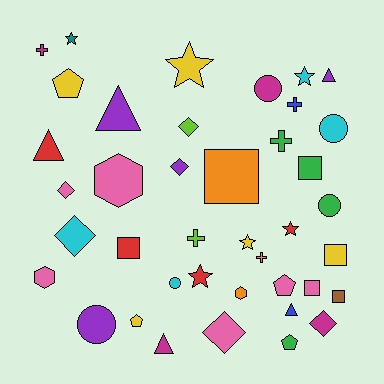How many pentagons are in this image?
There are 4 pentagons.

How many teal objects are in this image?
There is 1 teal object.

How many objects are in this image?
There are 40 objects.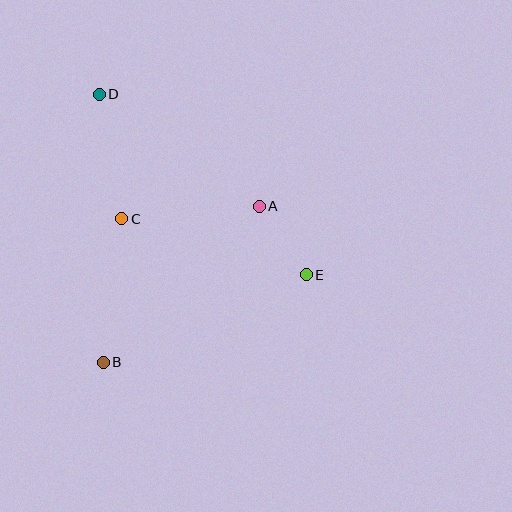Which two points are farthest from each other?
Points D and E are farthest from each other.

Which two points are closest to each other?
Points A and E are closest to each other.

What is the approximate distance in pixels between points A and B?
The distance between A and B is approximately 221 pixels.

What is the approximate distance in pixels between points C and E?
The distance between C and E is approximately 193 pixels.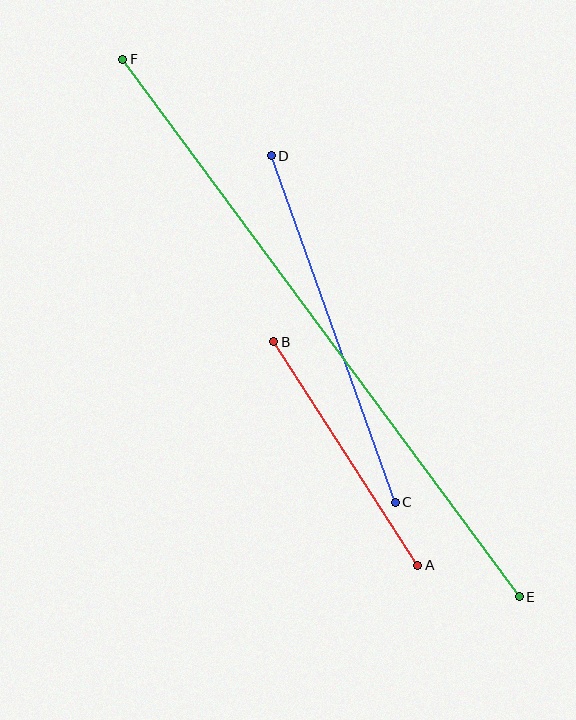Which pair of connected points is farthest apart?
Points E and F are farthest apart.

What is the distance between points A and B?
The distance is approximately 266 pixels.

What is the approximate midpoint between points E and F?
The midpoint is at approximately (321, 328) pixels.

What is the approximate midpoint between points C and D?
The midpoint is at approximately (333, 329) pixels.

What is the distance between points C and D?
The distance is approximately 368 pixels.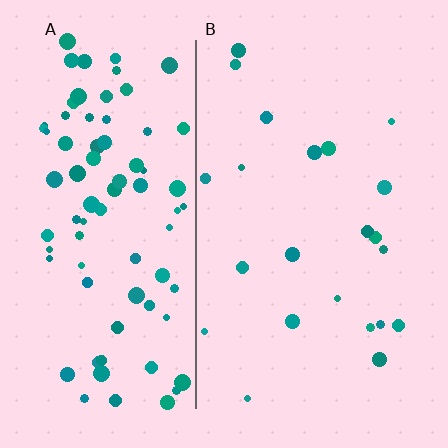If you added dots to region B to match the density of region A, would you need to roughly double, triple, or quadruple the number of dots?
Approximately quadruple.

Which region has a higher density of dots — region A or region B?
A (the left).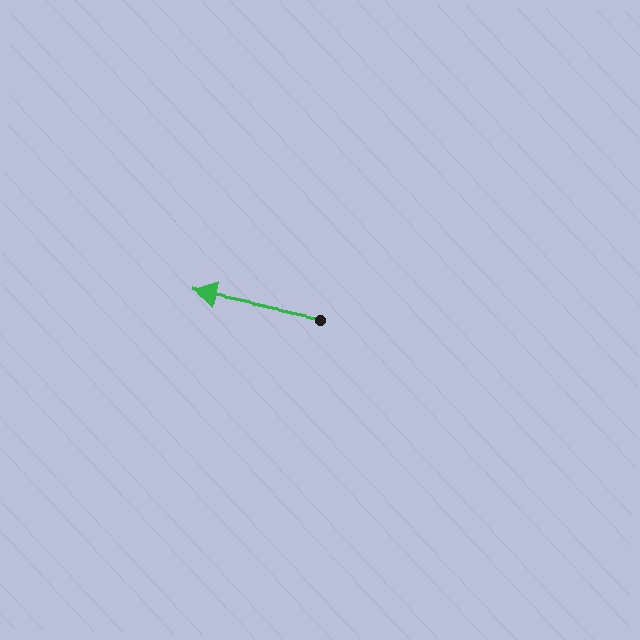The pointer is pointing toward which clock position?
Roughly 9 o'clock.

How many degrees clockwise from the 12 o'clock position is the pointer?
Approximately 281 degrees.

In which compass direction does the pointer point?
West.